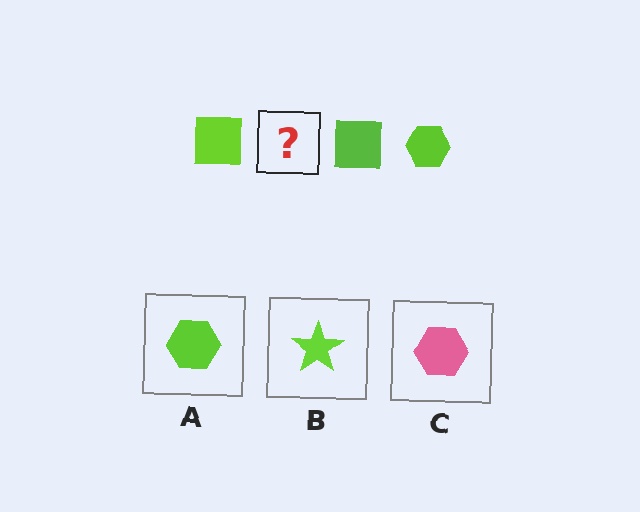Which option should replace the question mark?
Option A.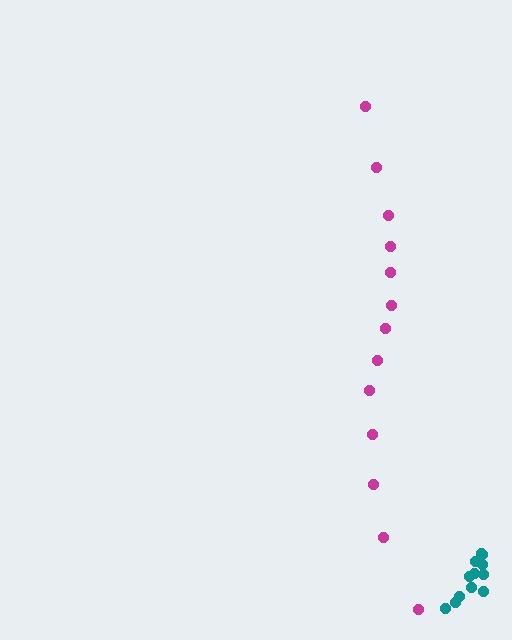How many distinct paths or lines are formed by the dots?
There are 2 distinct paths.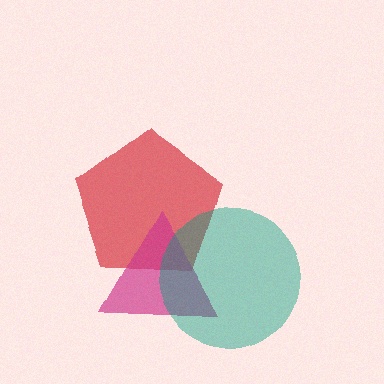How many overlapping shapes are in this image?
There are 3 overlapping shapes in the image.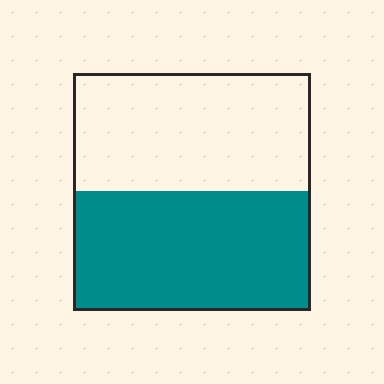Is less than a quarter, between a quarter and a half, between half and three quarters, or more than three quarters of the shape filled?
Between half and three quarters.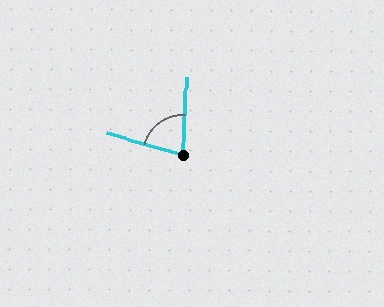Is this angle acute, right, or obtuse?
It is acute.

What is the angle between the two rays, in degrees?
Approximately 78 degrees.